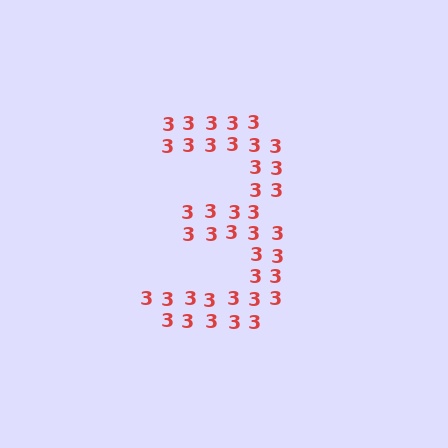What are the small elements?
The small elements are digit 3's.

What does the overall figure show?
The overall figure shows the digit 3.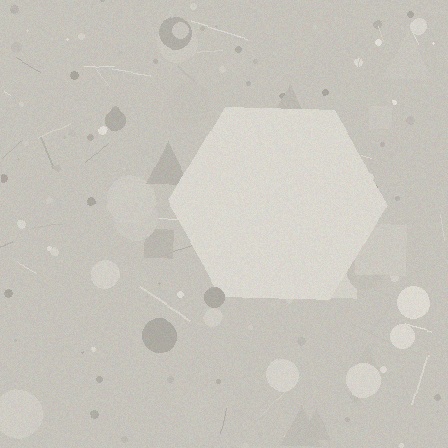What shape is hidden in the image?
A hexagon is hidden in the image.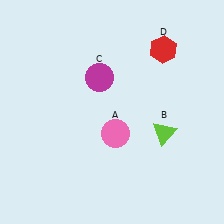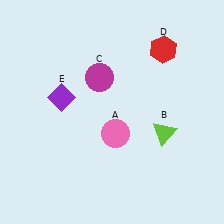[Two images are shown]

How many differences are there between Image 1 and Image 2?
There is 1 difference between the two images.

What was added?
A purple diamond (E) was added in Image 2.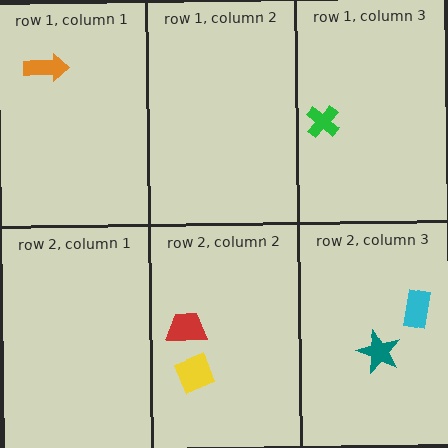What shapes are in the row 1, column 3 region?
The green cross.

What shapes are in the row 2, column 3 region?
The teal star, the cyan rectangle.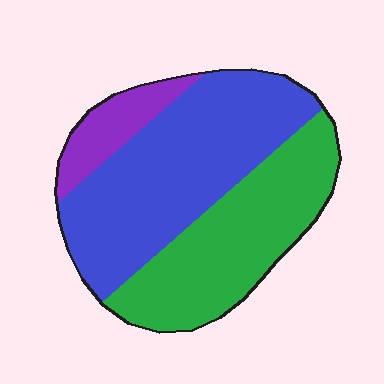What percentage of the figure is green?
Green covers around 40% of the figure.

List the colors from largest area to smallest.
From largest to smallest: blue, green, purple.